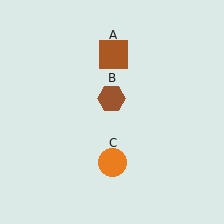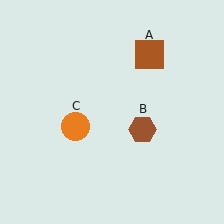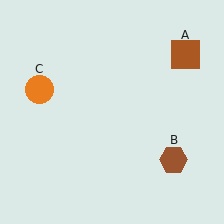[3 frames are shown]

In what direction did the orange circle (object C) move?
The orange circle (object C) moved up and to the left.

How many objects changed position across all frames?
3 objects changed position: brown square (object A), brown hexagon (object B), orange circle (object C).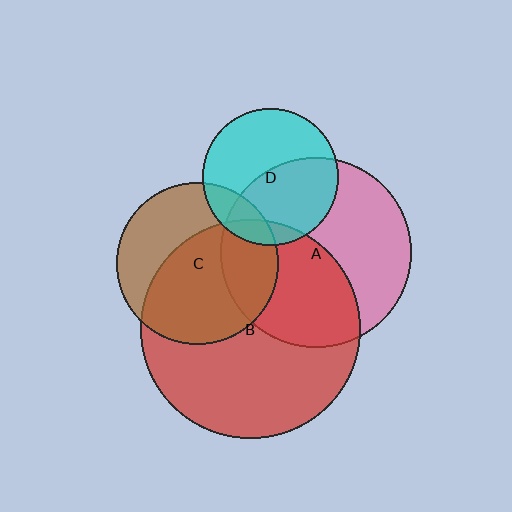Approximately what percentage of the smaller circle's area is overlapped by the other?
Approximately 10%.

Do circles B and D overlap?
Yes.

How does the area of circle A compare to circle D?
Approximately 2.0 times.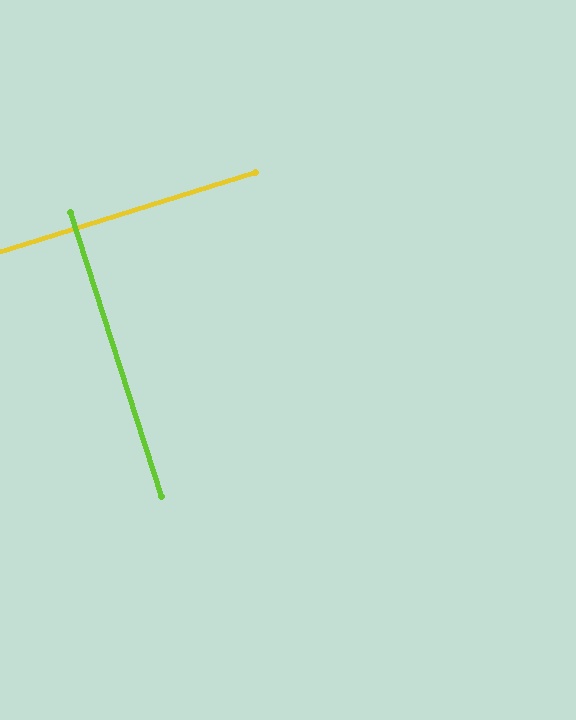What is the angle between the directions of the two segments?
Approximately 89 degrees.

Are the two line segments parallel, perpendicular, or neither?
Perpendicular — they meet at approximately 89°.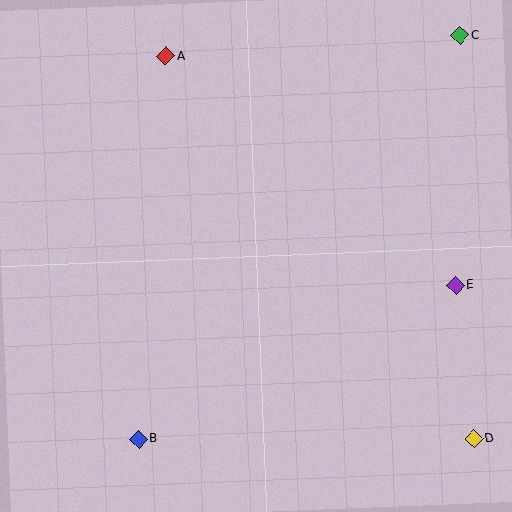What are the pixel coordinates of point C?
Point C is at (460, 36).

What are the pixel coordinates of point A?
Point A is at (165, 56).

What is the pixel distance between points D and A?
The distance between D and A is 491 pixels.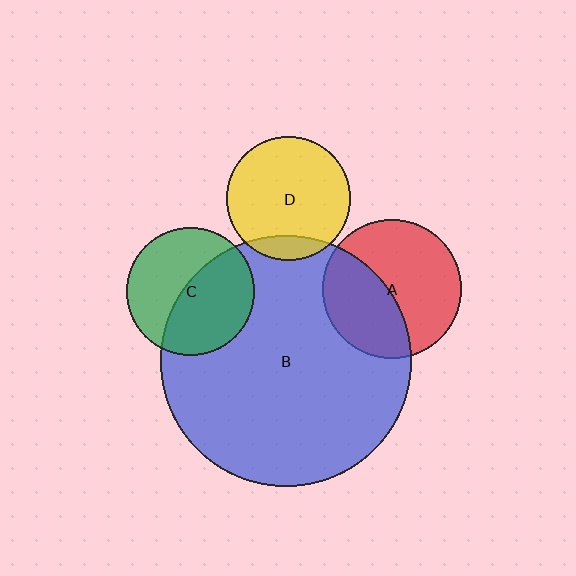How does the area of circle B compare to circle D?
Approximately 4.1 times.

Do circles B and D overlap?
Yes.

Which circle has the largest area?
Circle B (blue).